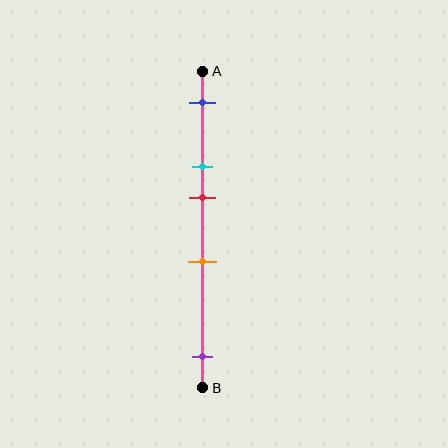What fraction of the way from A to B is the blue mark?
The blue mark is approximately 10% (0.1) of the way from A to B.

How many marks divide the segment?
There are 5 marks dividing the segment.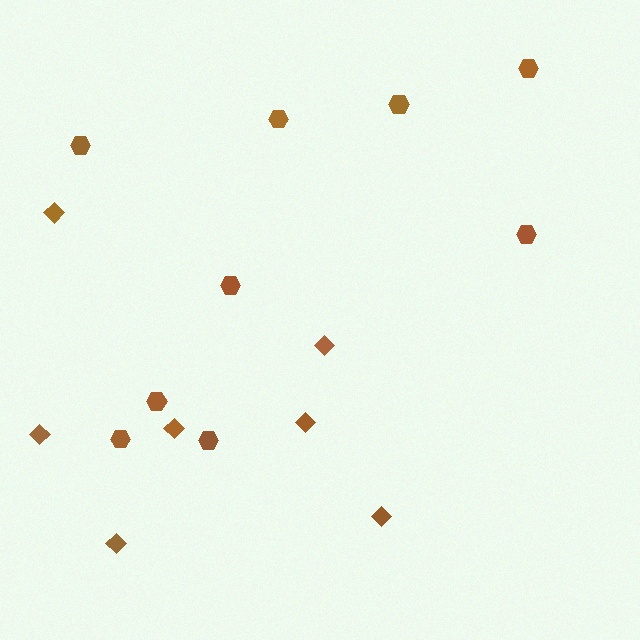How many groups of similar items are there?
There are 2 groups: one group of hexagons (9) and one group of diamonds (7).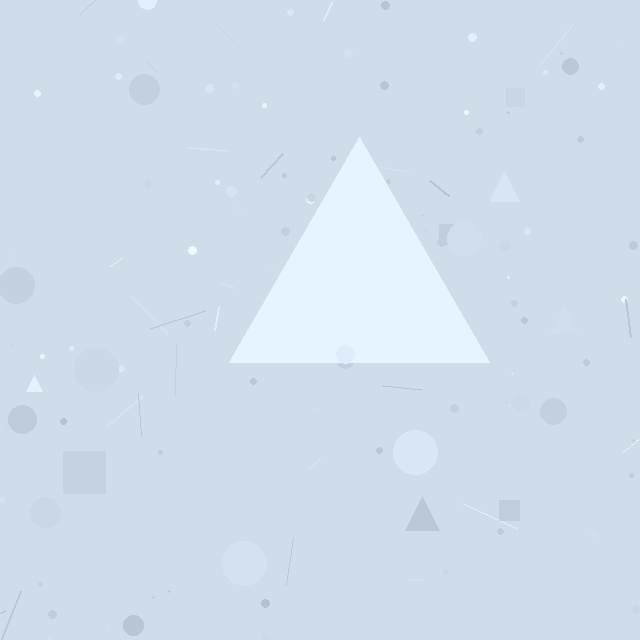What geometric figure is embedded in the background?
A triangle is embedded in the background.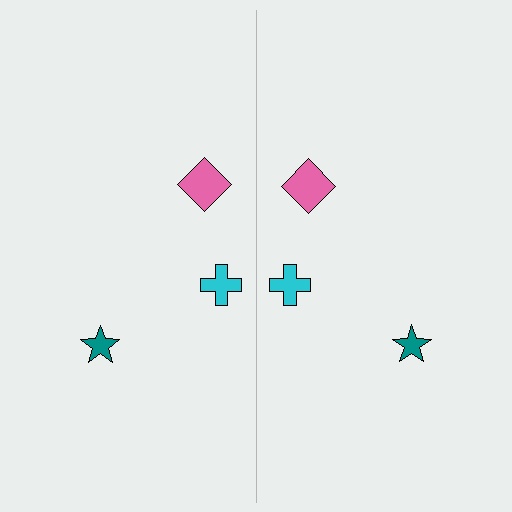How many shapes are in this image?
There are 6 shapes in this image.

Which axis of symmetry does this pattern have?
The pattern has a vertical axis of symmetry running through the center of the image.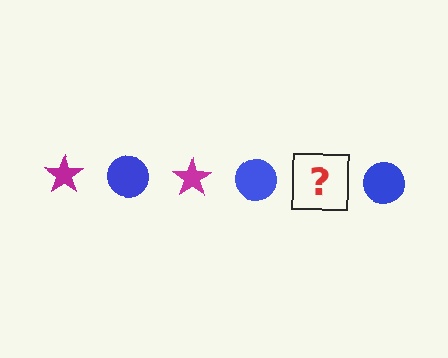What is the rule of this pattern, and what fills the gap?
The rule is that the pattern alternates between magenta star and blue circle. The gap should be filled with a magenta star.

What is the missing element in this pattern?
The missing element is a magenta star.